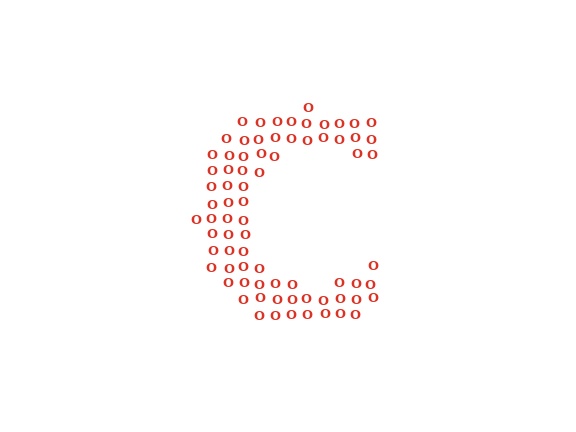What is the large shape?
The large shape is the letter C.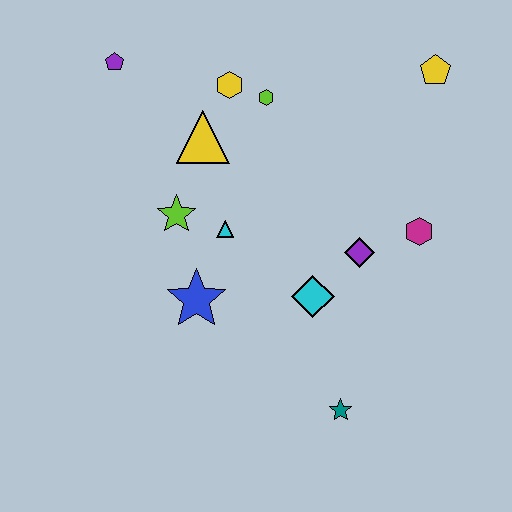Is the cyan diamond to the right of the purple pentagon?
Yes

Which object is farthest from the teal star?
The purple pentagon is farthest from the teal star.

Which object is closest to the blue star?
The cyan triangle is closest to the blue star.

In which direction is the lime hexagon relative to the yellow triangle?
The lime hexagon is to the right of the yellow triangle.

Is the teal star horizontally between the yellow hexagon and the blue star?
No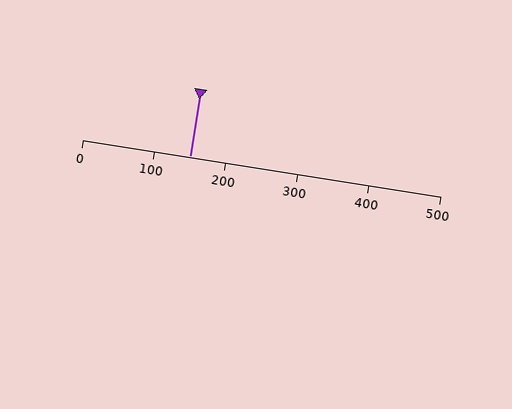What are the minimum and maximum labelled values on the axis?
The axis runs from 0 to 500.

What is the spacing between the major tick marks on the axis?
The major ticks are spaced 100 apart.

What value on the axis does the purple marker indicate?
The marker indicates approximately 150.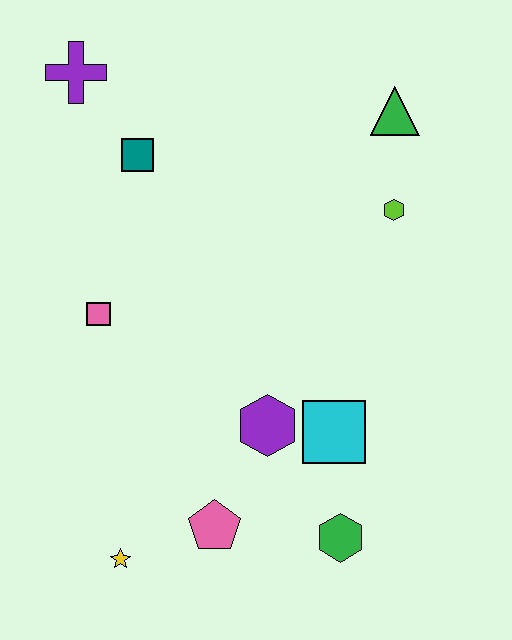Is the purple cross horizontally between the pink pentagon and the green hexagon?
No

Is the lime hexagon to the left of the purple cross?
No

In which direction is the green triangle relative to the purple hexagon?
The green triangle is above the purple hexagon.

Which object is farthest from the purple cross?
The green hexagon is farthest from the purple cross.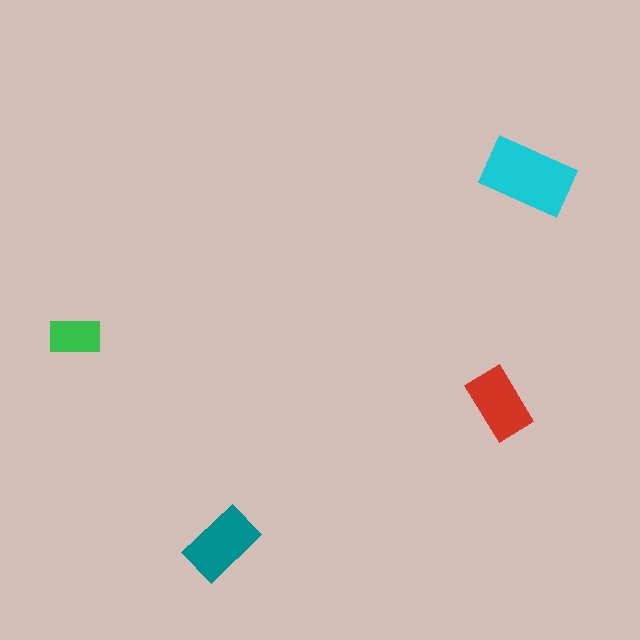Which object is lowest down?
The teal rectangle is bottommost.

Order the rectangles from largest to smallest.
the cyan one, the teal one, the red one, the green one.